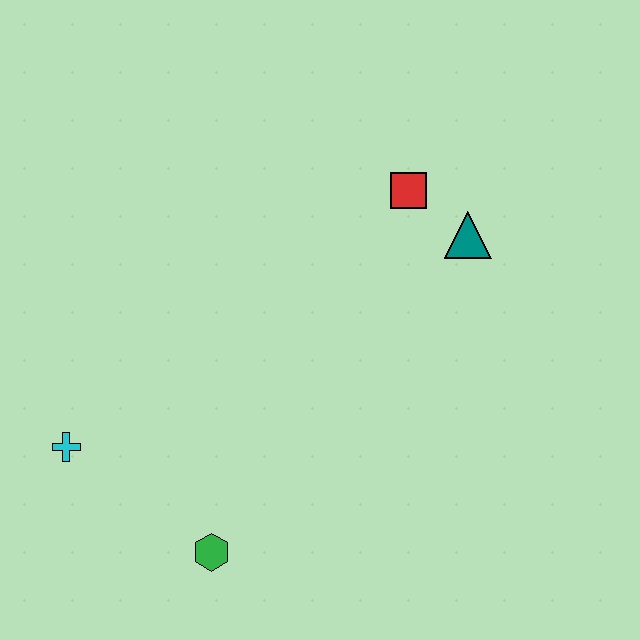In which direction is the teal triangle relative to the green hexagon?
The teal triangle is above the green hexagon.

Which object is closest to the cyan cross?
The green hexagon is closest to the cyan cross.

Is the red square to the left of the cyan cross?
No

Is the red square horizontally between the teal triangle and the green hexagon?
Yes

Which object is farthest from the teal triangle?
The cyan cross is farthest from the teal triangle.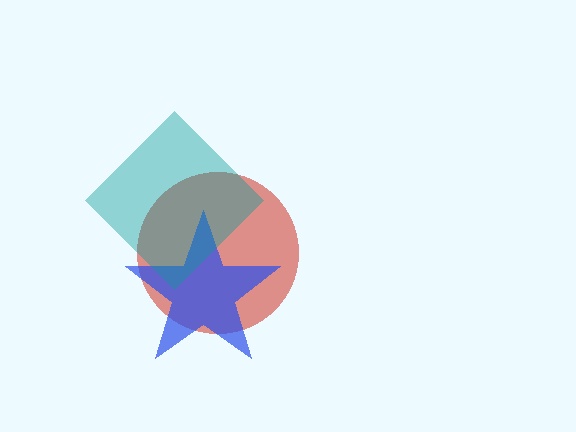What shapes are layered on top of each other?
The layered shapes are: a red circle, a blue star, a teal diamond.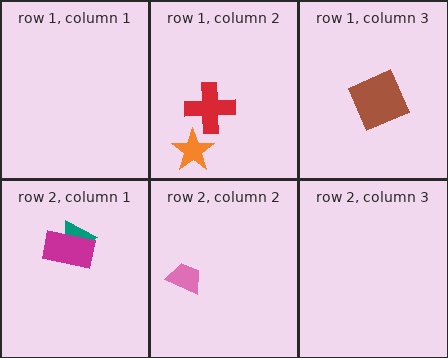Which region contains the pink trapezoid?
The row 2, column 2 region.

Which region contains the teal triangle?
The row 2, column 1 region.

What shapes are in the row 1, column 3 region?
The brown square.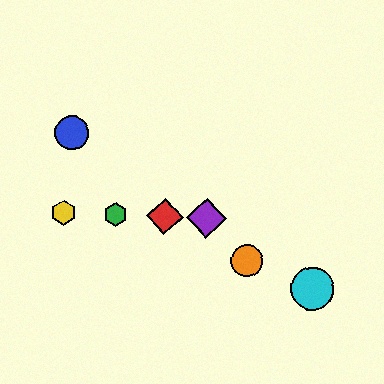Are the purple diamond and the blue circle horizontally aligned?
No, the purple diamond is at y≈218 and the blue circle is at y≈133.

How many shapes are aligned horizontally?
4 shapes (the red diamond, the green hexagon, the yellow hexagon, the purple diamond) are aligned horizontally.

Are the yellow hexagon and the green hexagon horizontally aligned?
Yes, both are at y≈213.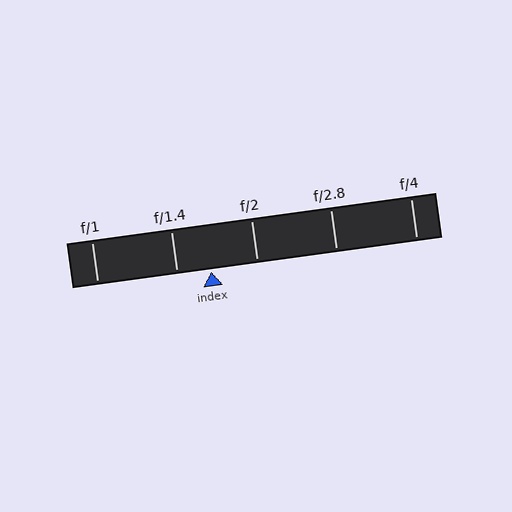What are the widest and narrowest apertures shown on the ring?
The widest aperture shown is f/1 and the narrowest is f/4.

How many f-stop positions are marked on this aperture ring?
There are 5 f-stop positions marked.